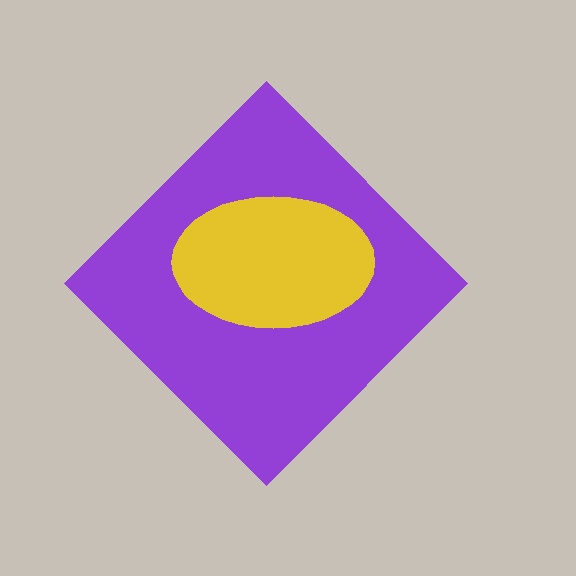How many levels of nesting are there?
2.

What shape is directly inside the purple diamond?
The yellow ellipse.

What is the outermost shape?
The purple diamond.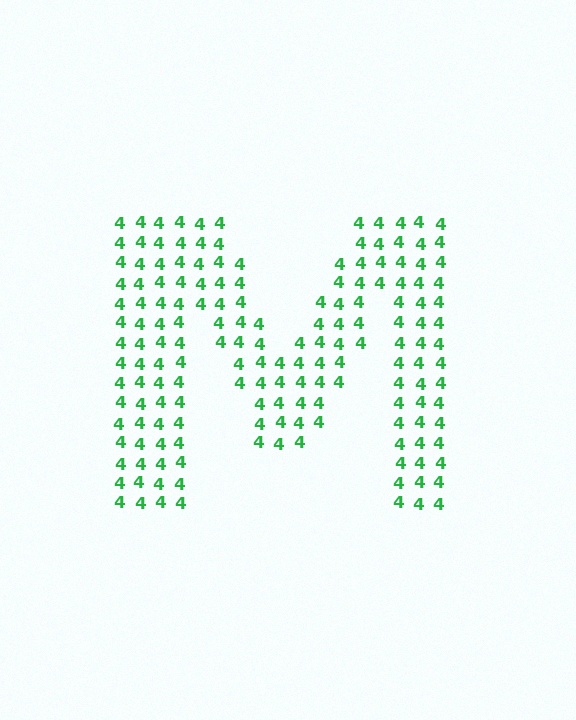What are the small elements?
The small elements are digit 4's.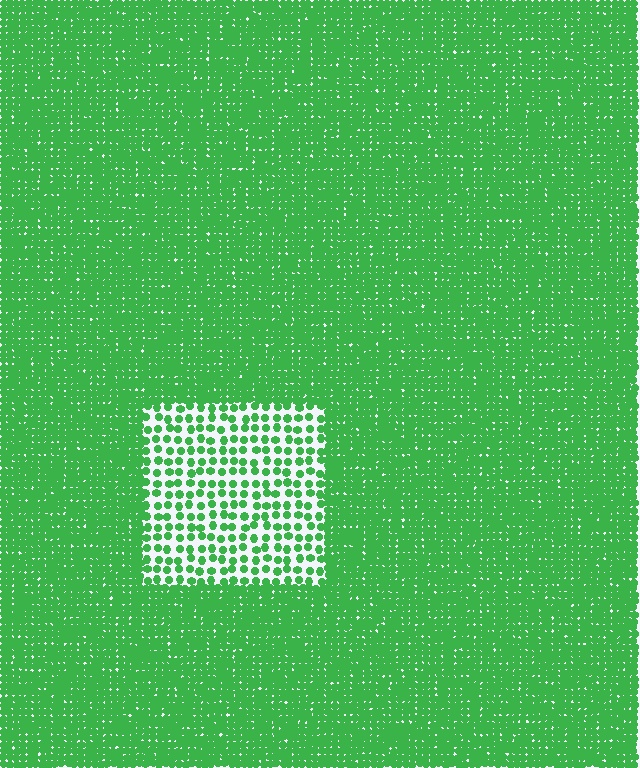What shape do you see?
I see a rectangle.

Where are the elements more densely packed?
The elements are more densely packed outside the rectangle boundary.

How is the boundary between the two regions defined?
The boundary is defined by a change in element density (approximately 2.8x ratio). All elements are the same color, size, and shape.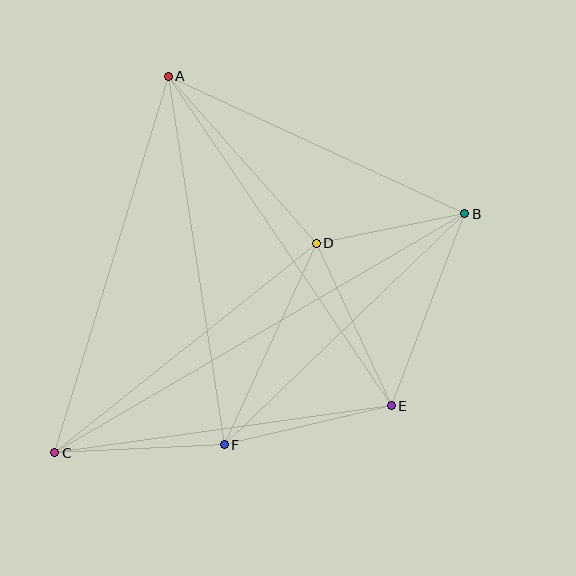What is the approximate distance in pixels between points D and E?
The distance between D and E is approximately 179 pixels.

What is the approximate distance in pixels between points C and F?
The distance between C and F is approximately 170 pixels.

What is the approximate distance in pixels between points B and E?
The distance between B and E is approximately 206 pixels.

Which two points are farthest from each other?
Points B and C are farthest from each other.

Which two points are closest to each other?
Points B and D are closest to each other.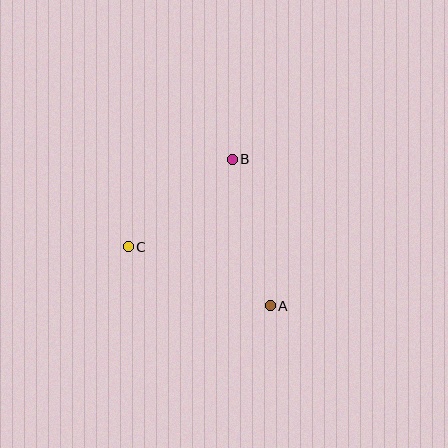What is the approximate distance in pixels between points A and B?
The distance between A and B is approximately 151 pixels.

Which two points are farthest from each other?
Points A and C are farthest from each other.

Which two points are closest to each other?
Points B and C are closest to each other.